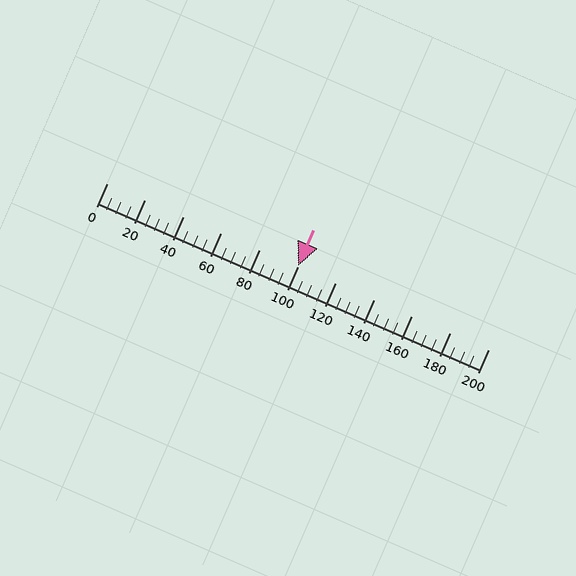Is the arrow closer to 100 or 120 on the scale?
The arrow is closer to 100.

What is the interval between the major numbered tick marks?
The major tick marks are spaced 20 units apart.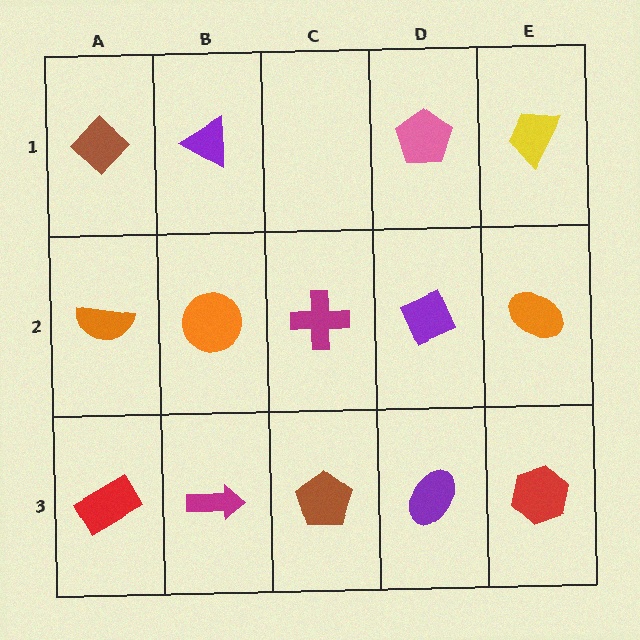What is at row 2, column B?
An orange circle.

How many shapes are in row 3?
5 shapes.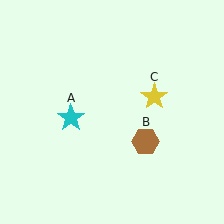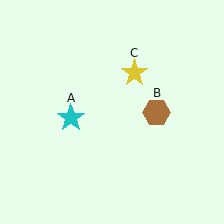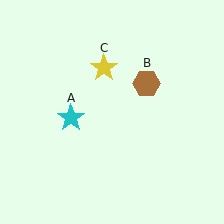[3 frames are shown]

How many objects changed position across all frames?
2 objects changed position: brown hexagon (object B), yellow star (object C).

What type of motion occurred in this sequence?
The brown hexagon (object B), yellow star (object C) rotated counterclockwise around the center of the scene.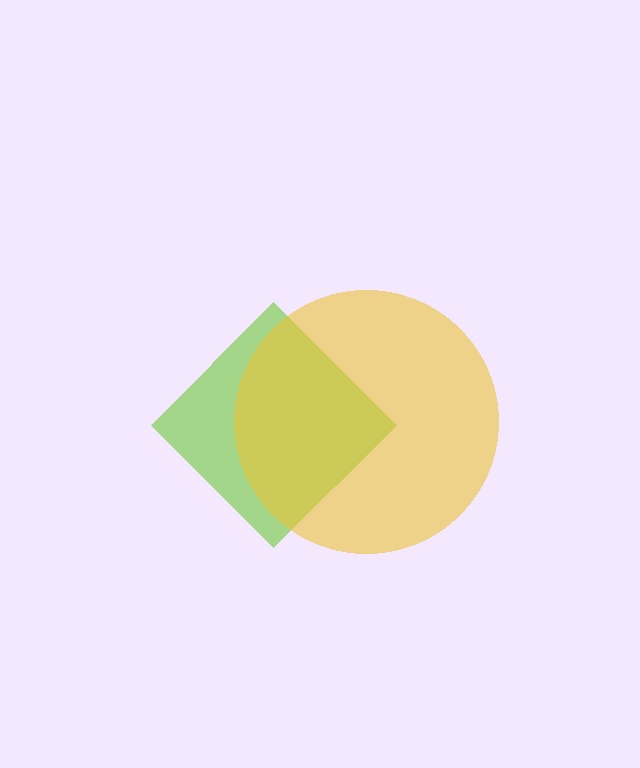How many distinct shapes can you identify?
There are 2 distinct shapes: a lime diamond, a yellow circle.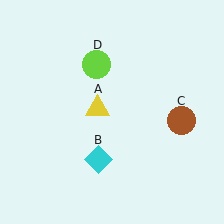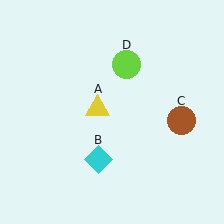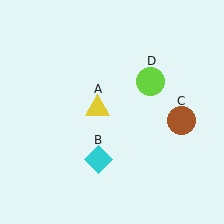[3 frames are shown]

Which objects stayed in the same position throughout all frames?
Yellow triangle (object A) and cyan diamond (object B) and brown circle (object C) remained stationary.